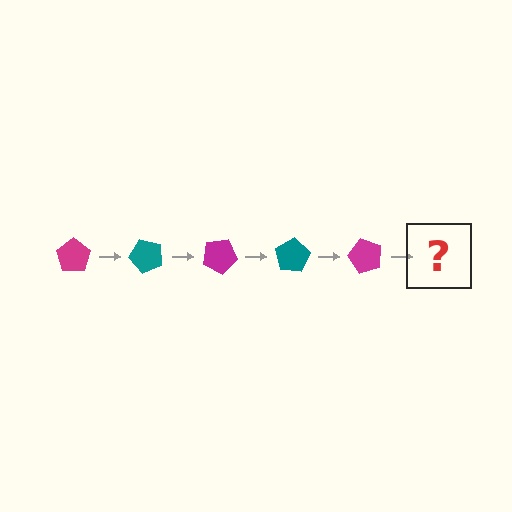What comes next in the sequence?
The next element should be a teal pentagon, rotated 250 degrees from the start.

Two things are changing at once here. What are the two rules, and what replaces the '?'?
The two rules are that it rotates 50 degrees each step and the color cycles through magenta and teal. The '?' should be a teal pentagon, rotated 250 degrees from the start.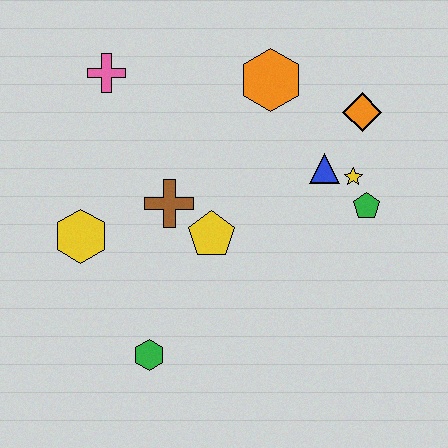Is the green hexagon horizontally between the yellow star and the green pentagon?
No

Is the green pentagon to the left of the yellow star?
No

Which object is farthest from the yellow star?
The yellow hexagon is farthest from the yellow star.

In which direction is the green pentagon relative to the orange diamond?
The green pentagon is below the orange diamond.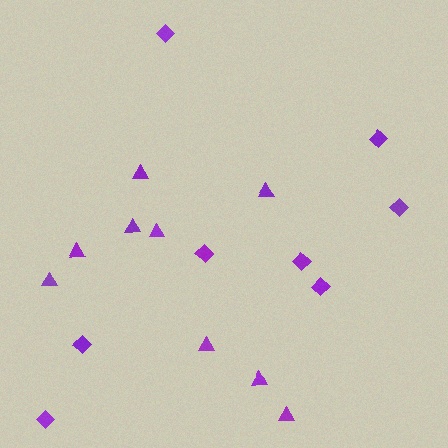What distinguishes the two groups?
There are 2 groups: one group of diamonds (8) and one group of triangles (9).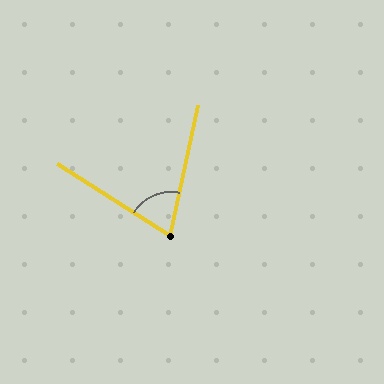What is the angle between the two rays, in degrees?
Approximately 69 degrees.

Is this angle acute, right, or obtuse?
It is acute.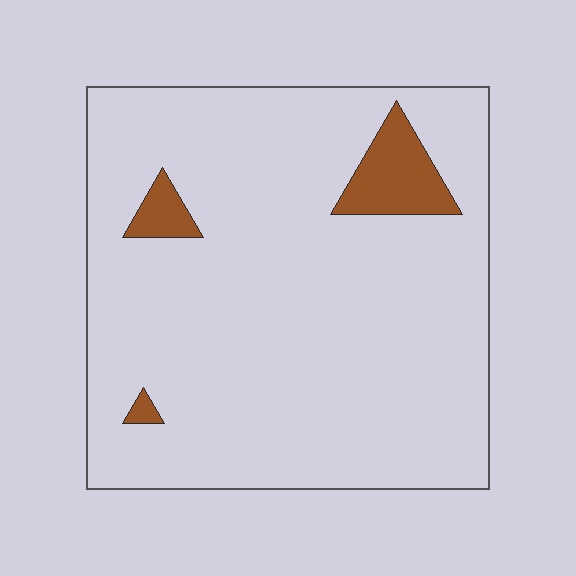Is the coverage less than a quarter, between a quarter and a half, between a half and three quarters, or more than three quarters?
Less than a quarter.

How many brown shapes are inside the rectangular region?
3.